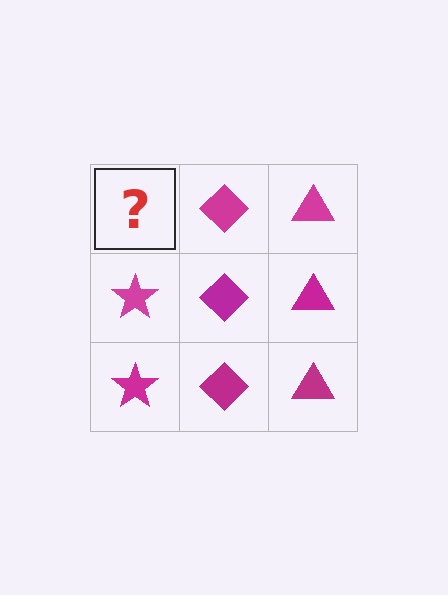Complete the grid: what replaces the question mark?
The question mark should be replaced with a magenta star.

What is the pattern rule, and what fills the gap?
The rule is that each column has a consistent shape. The gap should be filled with a magenta star.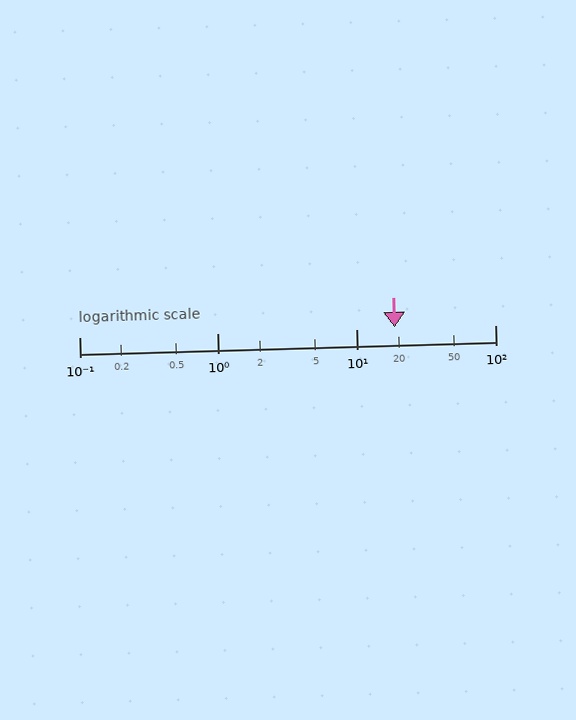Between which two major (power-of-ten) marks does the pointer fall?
The pointer is between 10 and 100.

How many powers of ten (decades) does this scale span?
The scale spans 3 decades, from 0.1 to 100.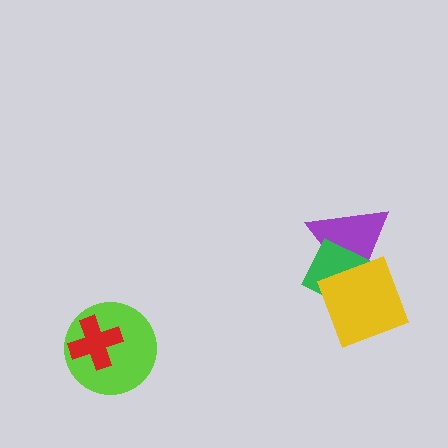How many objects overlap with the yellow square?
2 objects overlap with the yellow square.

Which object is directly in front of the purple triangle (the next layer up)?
The green diamond is directly in front of the purple triangle.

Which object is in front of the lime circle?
The red cross is in front of the lime circle.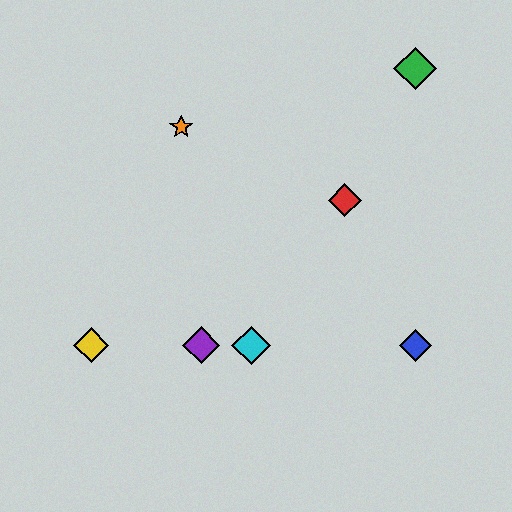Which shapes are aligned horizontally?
The blue diamond, the yellow diamond, the purple diamond, the cyan diamond are aligned horizontally.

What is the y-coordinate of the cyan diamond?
The cyan diamond is at y≈345.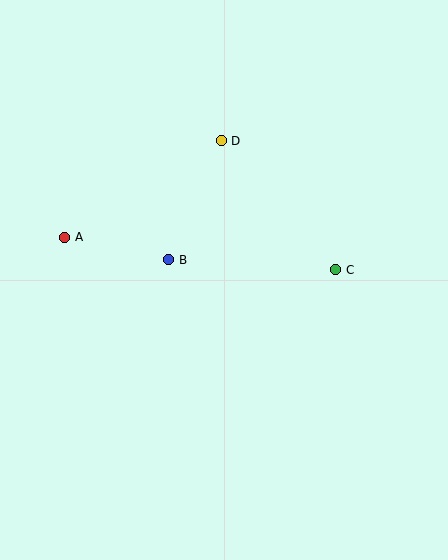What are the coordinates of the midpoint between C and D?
The midpoint between C and D is at (279, 205).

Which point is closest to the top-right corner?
Point D is closest to the top-right corner.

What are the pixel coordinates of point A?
Point A is at (65, 237).